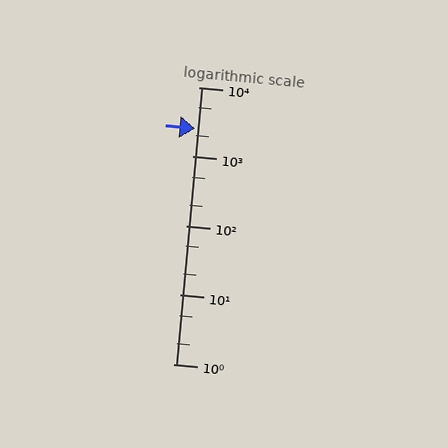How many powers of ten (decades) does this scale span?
The scale spans 4 decades, from 1 to 10000.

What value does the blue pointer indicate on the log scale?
The pointer indicates approximately 2500.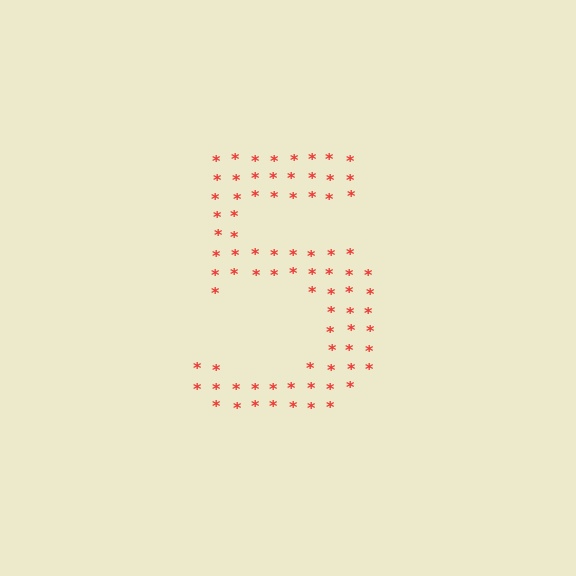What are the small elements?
The small elements are asterisks.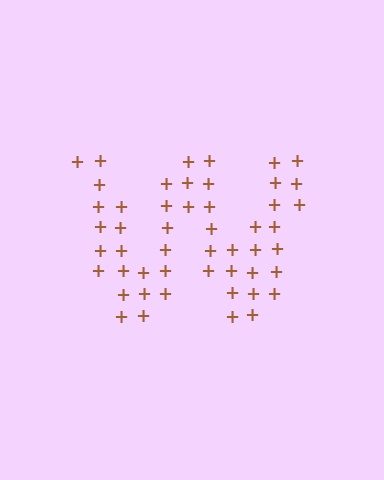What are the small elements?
The small elements are plus signs.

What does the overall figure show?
The overall figure shows the letter W.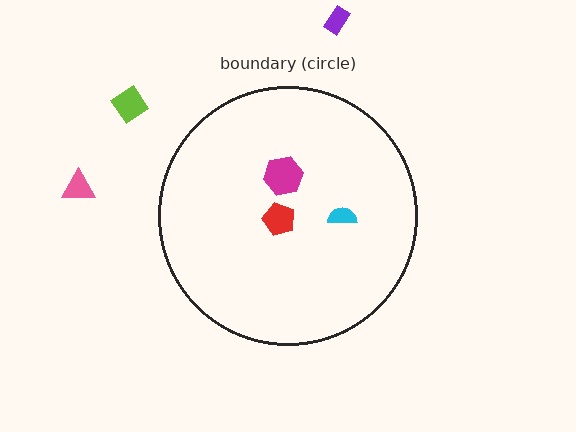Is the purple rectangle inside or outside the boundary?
Outside.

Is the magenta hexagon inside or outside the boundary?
Inside.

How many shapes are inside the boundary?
3 inside, 3 outside.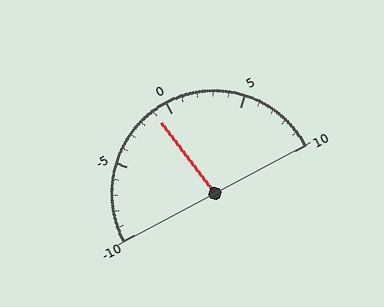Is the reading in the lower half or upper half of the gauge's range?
The reading is in the lower half of the range (-10 to 10).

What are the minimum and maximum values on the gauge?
The gauge ranges from -10 to 10.